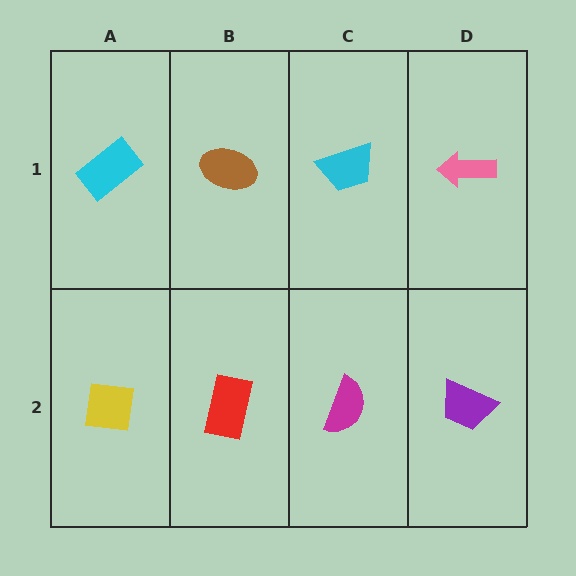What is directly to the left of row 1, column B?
A cyan rectangle.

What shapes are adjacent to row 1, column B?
A red rectangle (row 2, column B), a cyan rectangle (row 1, column A), a cyan trapezoid (row 1, column C).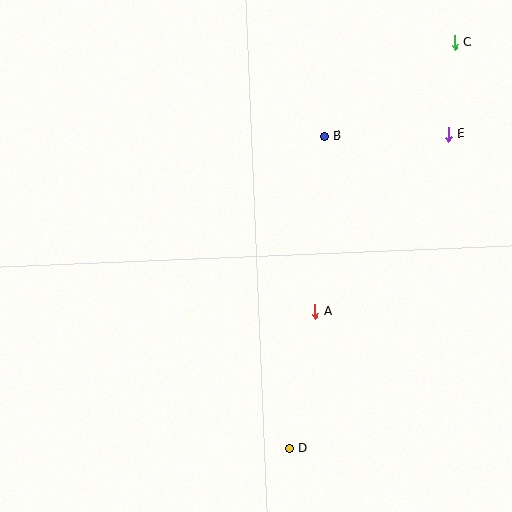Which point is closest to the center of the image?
Point A at (315, 312) is closest to the center.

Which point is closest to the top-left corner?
Point B is closest to the top-left corner.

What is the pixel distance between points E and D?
The distance between E and D is 352 pixels.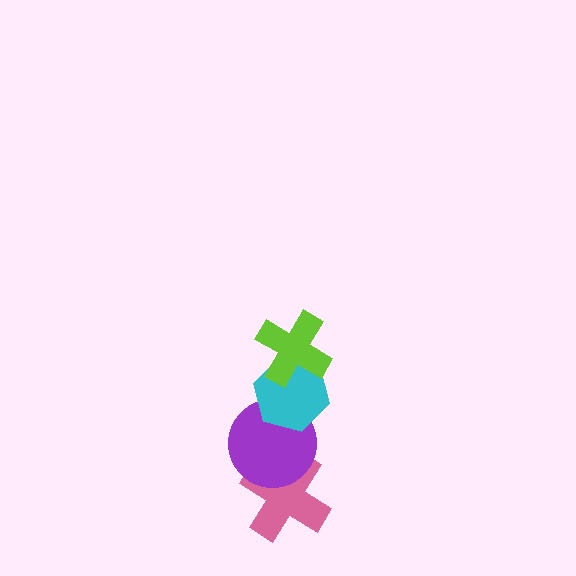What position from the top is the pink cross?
The pink cross is 4th from the top.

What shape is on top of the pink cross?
The purple circle is on top of the pink cross.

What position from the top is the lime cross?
The lime cross is 1st from the top.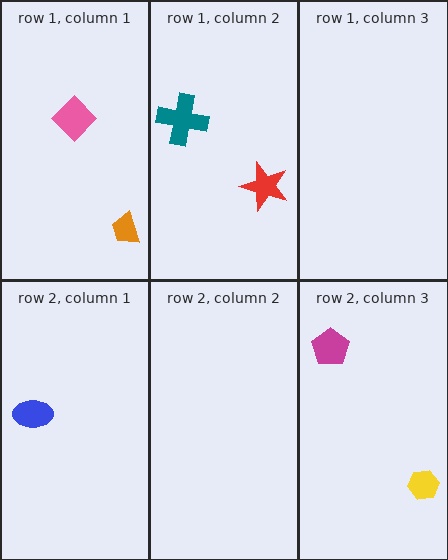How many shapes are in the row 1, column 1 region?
2.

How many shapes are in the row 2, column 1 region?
1.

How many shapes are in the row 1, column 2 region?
2.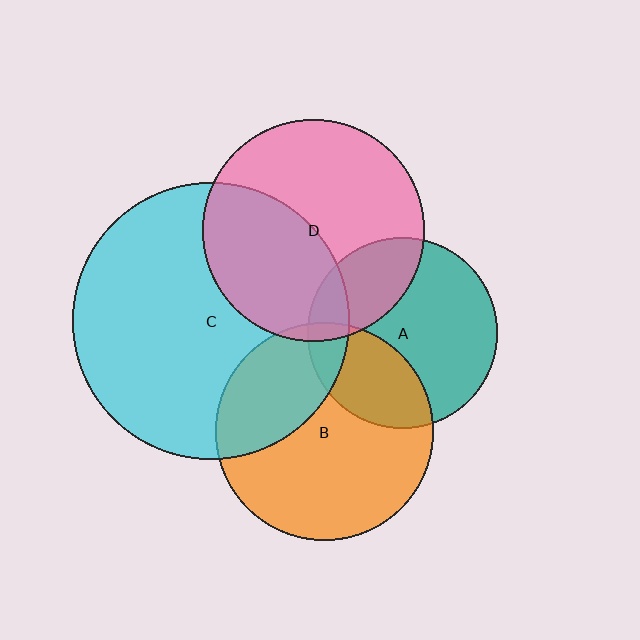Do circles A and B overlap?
Yes.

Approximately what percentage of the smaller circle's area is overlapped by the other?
Approximately 30%.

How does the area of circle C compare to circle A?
Approximately 2.1 times.